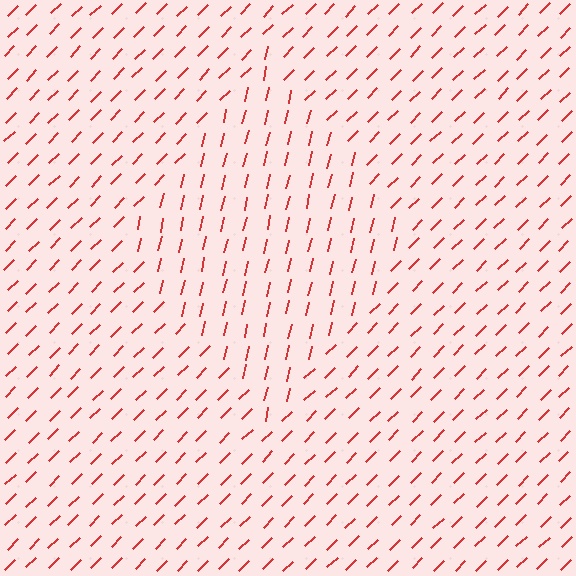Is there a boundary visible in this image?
Yes, there is a texture boundary formed by a change in line orientation.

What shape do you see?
I see a diamond.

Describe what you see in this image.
The image is filled with small red line segments. A diamond region in the image has lines oriented differently from the surrounding lines, creating a visible texture boundary.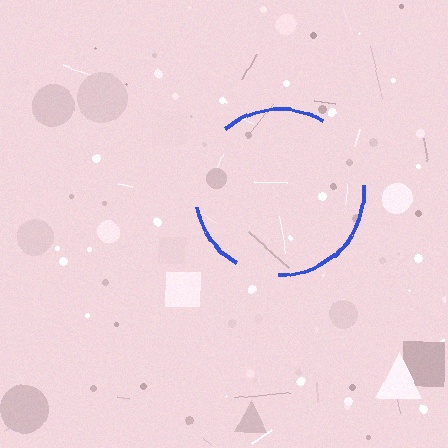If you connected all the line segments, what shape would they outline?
They would outline a circle.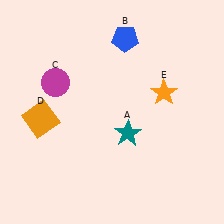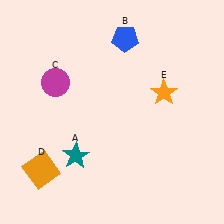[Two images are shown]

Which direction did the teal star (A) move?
The teal star (A) moved left.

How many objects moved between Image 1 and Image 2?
2 objects moved between the two images.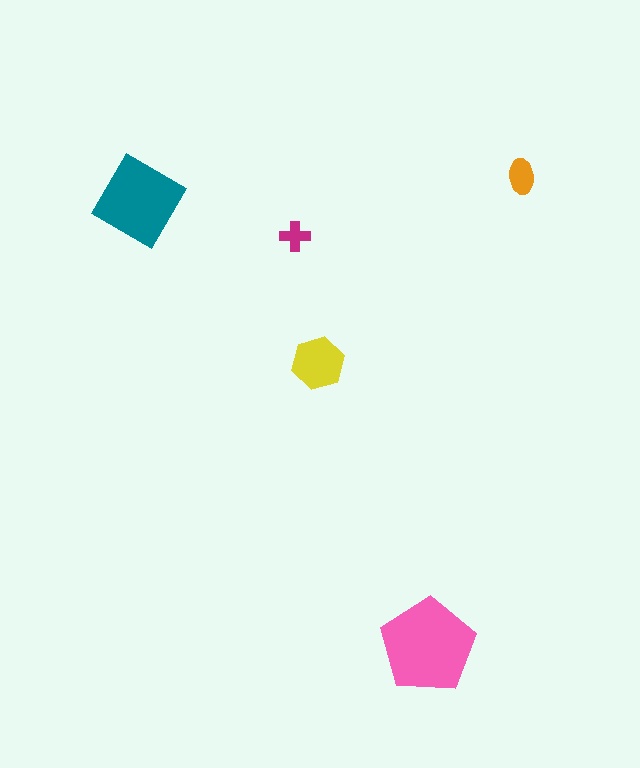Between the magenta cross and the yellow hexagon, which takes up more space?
The yellow hexagon.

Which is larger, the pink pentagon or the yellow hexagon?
The pink pentagon.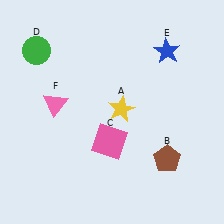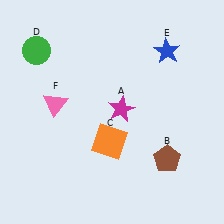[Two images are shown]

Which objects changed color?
A changed from yellow to magenta. C changed from pink to orange.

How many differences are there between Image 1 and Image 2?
There are 2 differences between the two images.